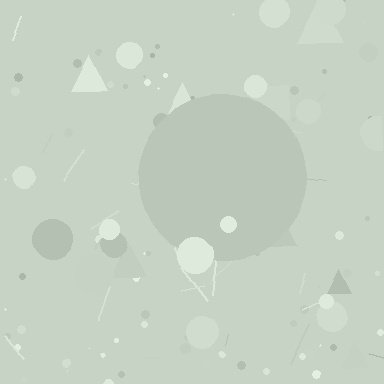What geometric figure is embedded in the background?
A circle is embedded in the background.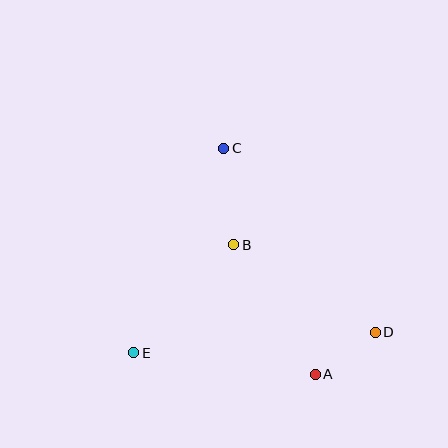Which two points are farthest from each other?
Points A and C are farthest from each other.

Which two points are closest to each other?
Points A and D are closest to each other.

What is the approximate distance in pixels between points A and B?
The distance between A and B is approximately 153 pixels.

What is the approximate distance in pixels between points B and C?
The distance between B and C is approximately 97 pixels.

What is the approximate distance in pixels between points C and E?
The distance between C and E is approximately 223 pixels.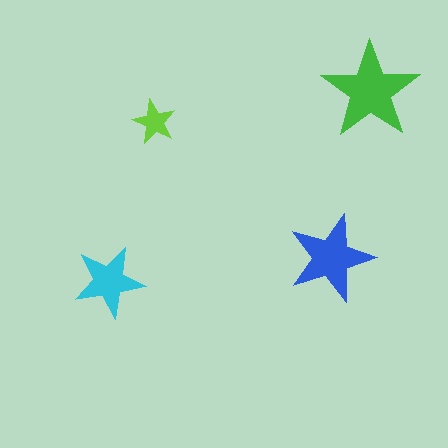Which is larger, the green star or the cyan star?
The green one.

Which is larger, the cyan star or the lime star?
The cyan one.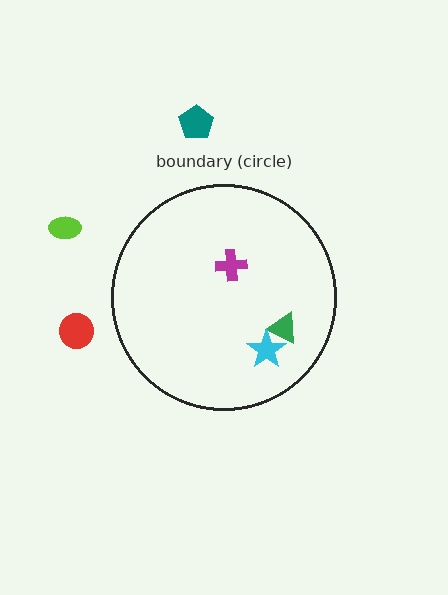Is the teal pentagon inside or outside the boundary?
Outside.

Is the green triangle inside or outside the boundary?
Inside.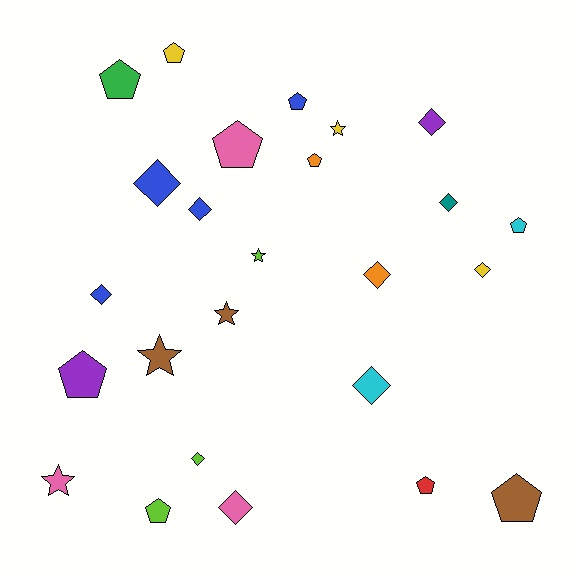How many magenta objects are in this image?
There are no magenta objects.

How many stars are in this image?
There are 5 stars.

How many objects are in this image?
There are 25 objects.